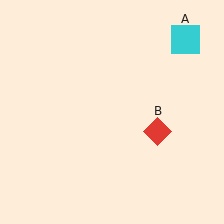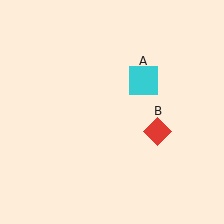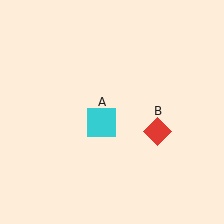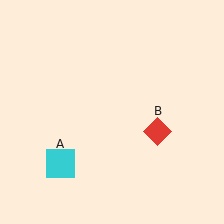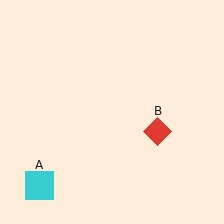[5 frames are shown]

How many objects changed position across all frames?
1 object changed position: cyan square (object A).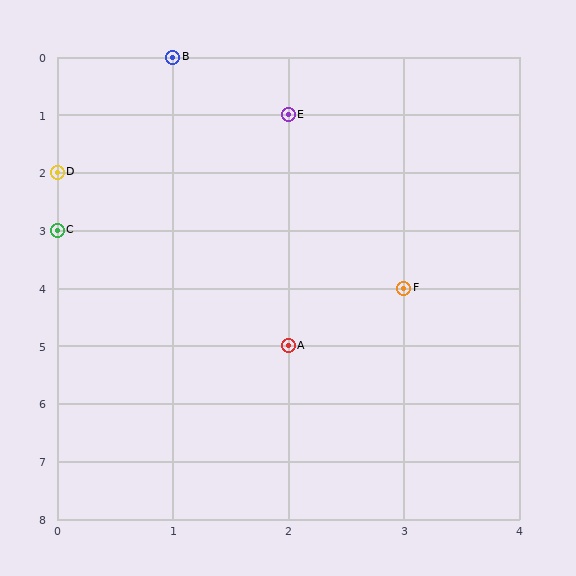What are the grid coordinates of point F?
Point F is at grid coordinates (3, 4).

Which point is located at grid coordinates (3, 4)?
Point F is at (3, 4).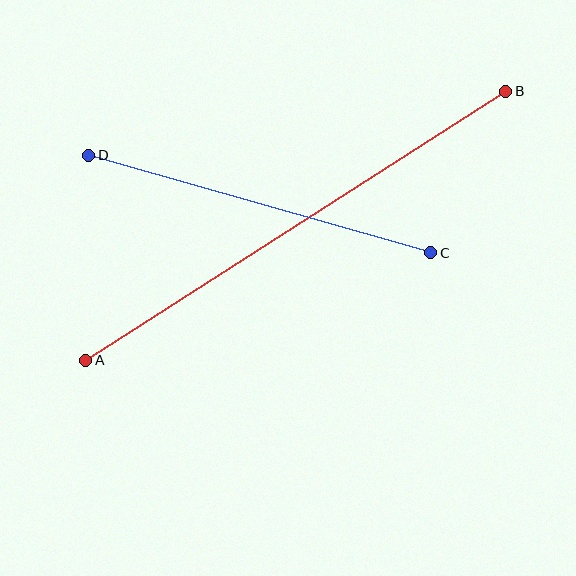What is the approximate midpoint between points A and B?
The midpoint is at approximately (296, 226) pixels.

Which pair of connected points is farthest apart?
Points A and B are farthest apart.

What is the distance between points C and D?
The distance is approximately 356 pixels.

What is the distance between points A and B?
The distance is approximately 499 pixels.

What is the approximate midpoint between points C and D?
The midpoint is at approximately (260, 204) pixels.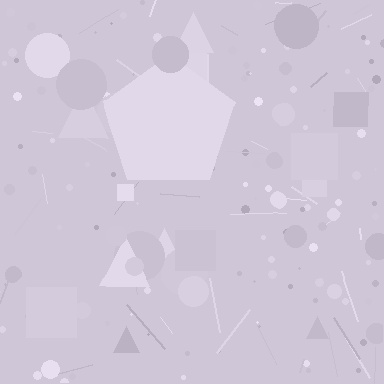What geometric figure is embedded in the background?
A pentagon is embedded in the background.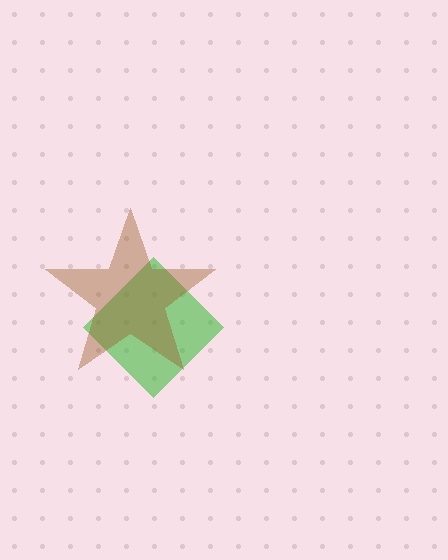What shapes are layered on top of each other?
The layered shapes are: a green diamond, a brown star.